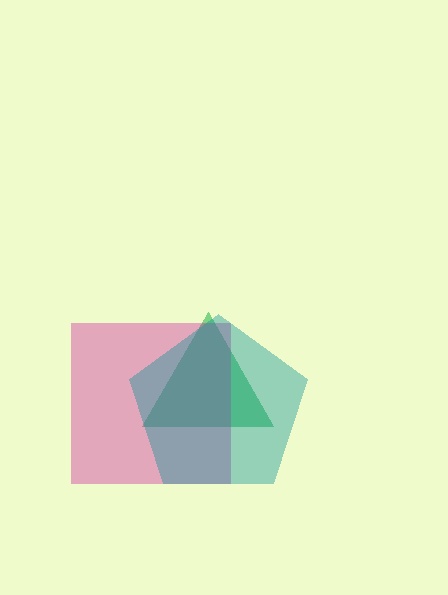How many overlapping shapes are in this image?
There are 3 overlapping shapes in the image.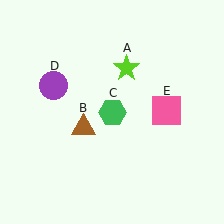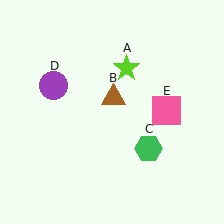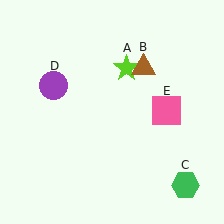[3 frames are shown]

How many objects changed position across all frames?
2 objects changed position: brown triangle (object B), green hexagon (object C).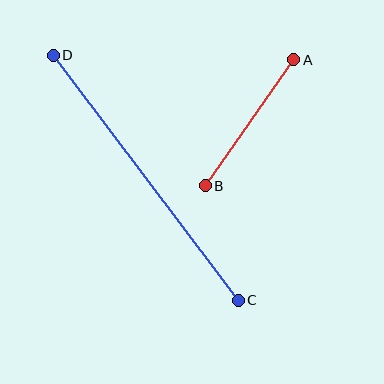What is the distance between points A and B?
The distance is approximately 154 pixels.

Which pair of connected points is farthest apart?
Points C and D are farthest apart.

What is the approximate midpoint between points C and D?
The midpoint is at approximately (146, 178) pixels.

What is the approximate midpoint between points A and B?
The midpoint is at approximately (250, 123) pixels.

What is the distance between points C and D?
The distance is approximately 307 pixels.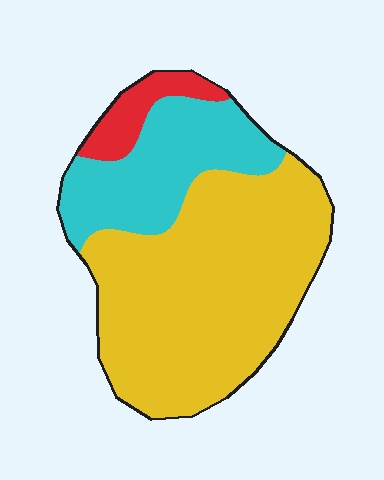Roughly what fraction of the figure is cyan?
Cyan takes up between a quarter and a half of the figure.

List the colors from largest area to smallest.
From largest to smallest: yellow, cyan, red.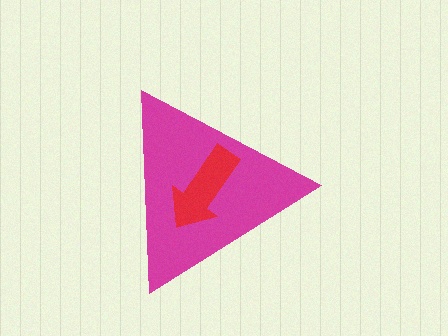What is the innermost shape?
The red arrow.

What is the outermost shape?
The magenta triangle.